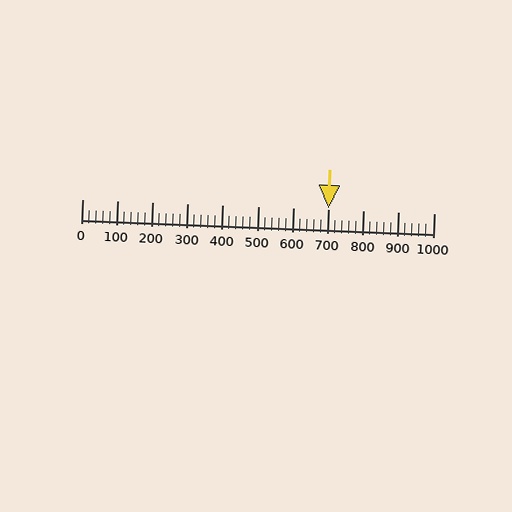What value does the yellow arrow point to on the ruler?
The yellow arrow points to approximately 700.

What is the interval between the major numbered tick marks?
The major tick marks are spaced 100 units apart.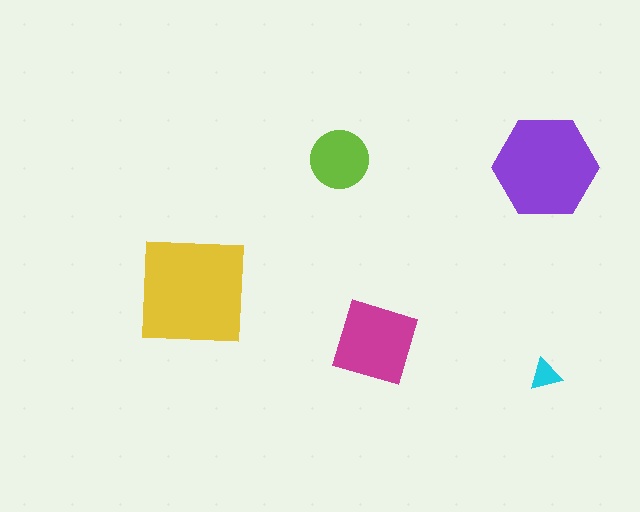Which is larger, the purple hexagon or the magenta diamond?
The purple hexagon.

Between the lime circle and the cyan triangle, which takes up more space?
The lime circle.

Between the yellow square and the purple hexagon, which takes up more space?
The yellow square.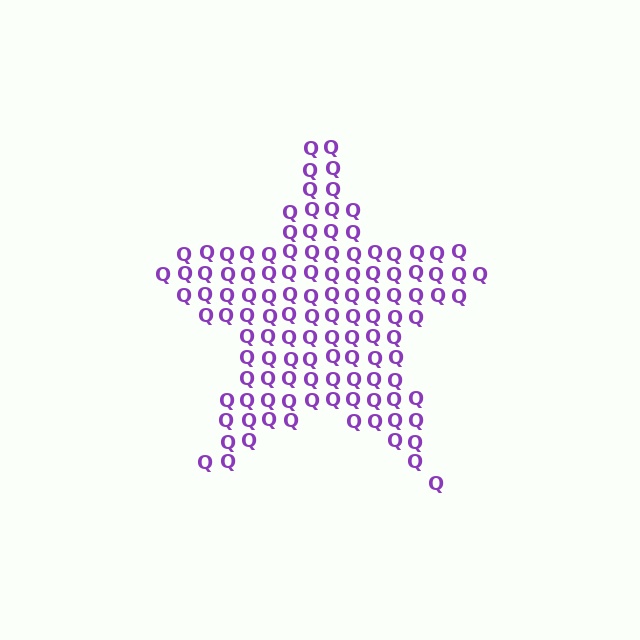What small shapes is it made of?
It is made of small letter Q's.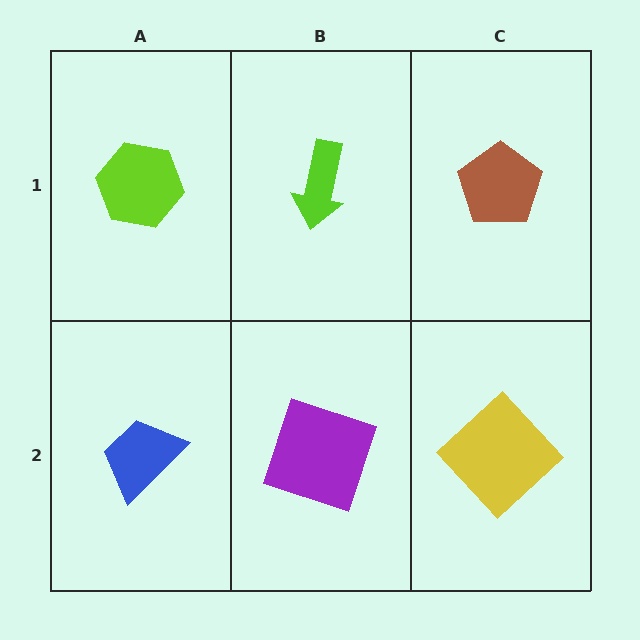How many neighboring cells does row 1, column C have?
2.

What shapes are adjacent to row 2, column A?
A lime hexagon (row 1, column A), a purple square (row 2, column B).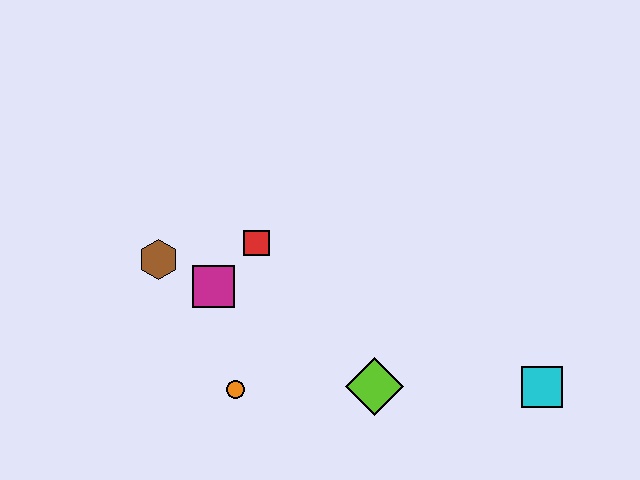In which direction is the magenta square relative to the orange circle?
The magenta square is above the orange circle.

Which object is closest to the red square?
The magenta square is closest to the red square.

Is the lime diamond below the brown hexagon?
Yes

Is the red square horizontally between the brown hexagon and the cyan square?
Yes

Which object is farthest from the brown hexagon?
The cyan square is farthest from the brown hexagon.